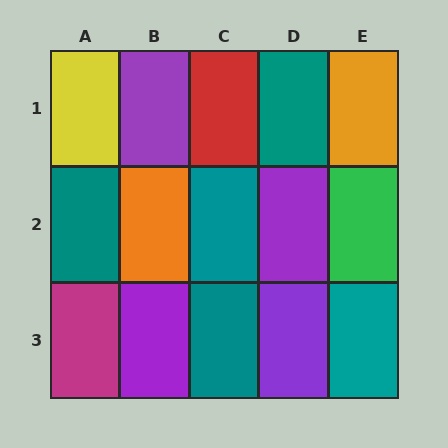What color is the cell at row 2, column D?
Purple.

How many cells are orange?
2 cells are orange.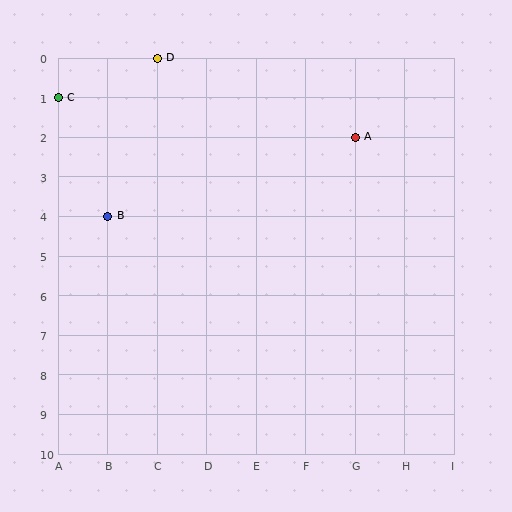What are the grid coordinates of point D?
Point D is at grid coordinates (C, 0).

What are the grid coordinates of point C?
Point C is at grid coordinates (A, 1).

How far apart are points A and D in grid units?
Points A and D are 4 columns and 2 rows apart (about 4.5 grid units diagonally).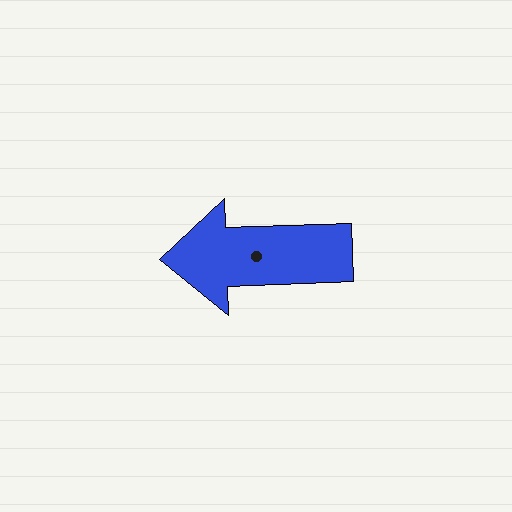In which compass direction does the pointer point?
West.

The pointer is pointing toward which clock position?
Roughly 9 o'clock.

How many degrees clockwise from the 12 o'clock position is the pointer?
Approximately 268 degrees.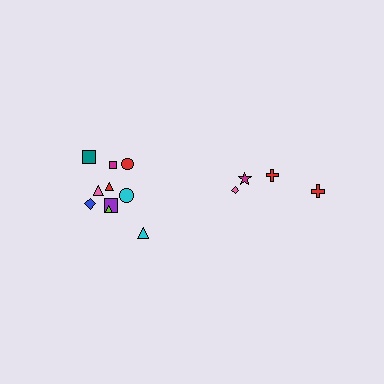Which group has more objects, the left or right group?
The left group.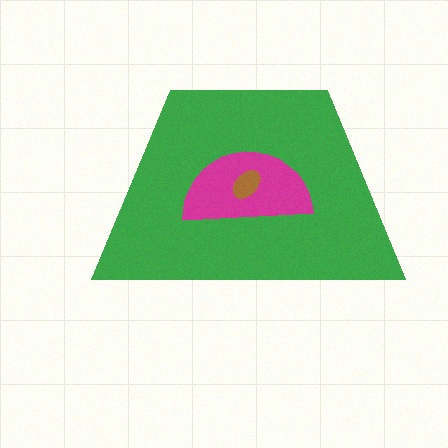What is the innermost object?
The brown ellipse.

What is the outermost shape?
The green trapezoid.